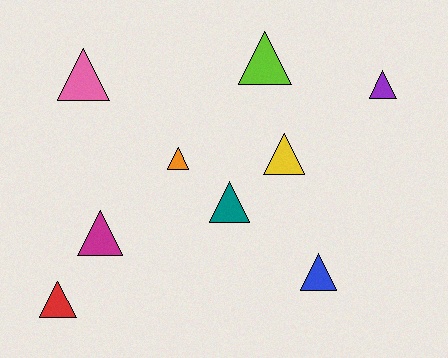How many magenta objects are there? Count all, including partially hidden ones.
There is 1 magenta object.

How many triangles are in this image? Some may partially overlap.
There are 9 triangles.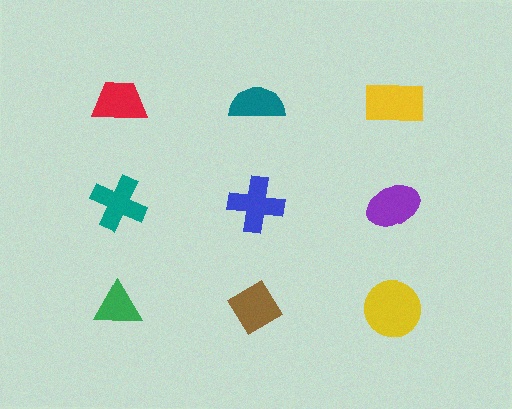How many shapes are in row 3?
3 shapes.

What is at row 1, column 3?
A yellow rectangle.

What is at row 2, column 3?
A purple ellipse.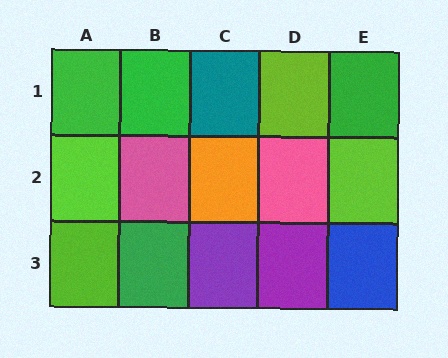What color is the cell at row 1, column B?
Green.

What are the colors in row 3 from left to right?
Lime, green, purple, purple, blue.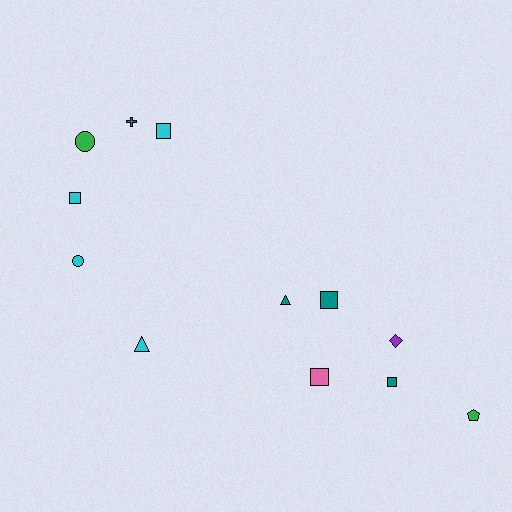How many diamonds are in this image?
There is 1 diamond.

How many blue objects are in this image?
There are no blue objects.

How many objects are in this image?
There are 12 objects.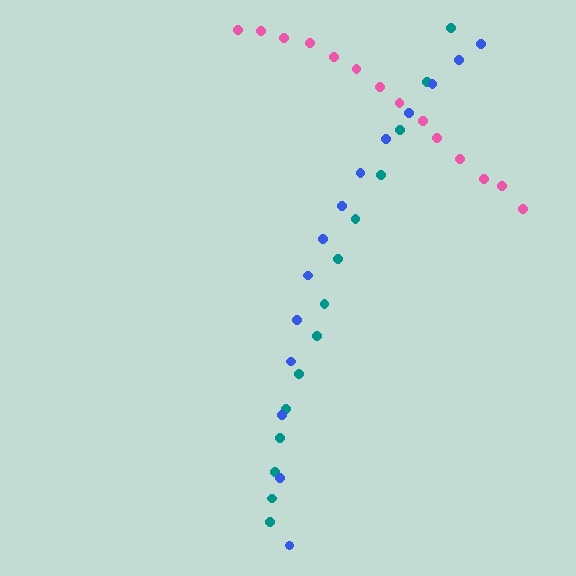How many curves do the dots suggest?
There are 3 distinct paths.